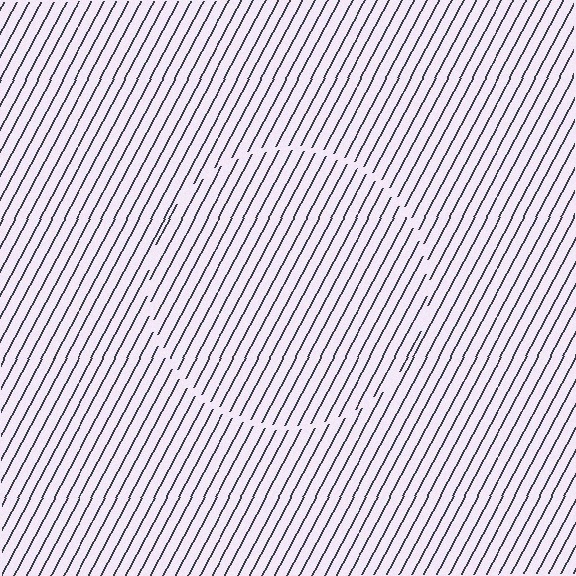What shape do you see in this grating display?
An illusory circle. The interior of the shape contains the same grating, shifted by half a period — the contour is defined by the phase discontinuity where line-ends from the inner and outer gratings abut.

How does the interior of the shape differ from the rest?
The interior of the shape contains the same grating, shifted by half a period — the contour is defined by the phase discontinuity where line-ends from the inner and outer gratings abut.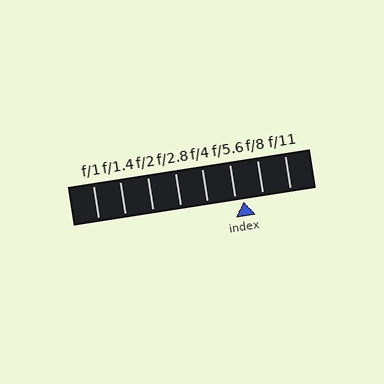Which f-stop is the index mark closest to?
The index mark is closest to f/5.6.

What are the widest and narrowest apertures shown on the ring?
The widest aperture shown is f/1 and the narrowest is f/11.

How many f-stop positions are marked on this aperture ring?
There are 8 f-stop positions marked.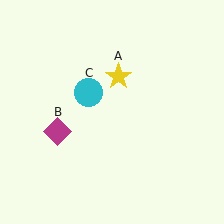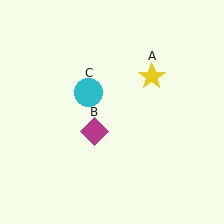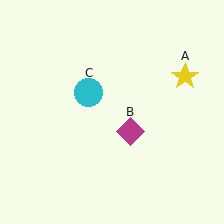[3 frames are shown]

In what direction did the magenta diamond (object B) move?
The magenta diamond (object B) moved right.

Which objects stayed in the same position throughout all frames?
Cyan circle (object C) remained stationary.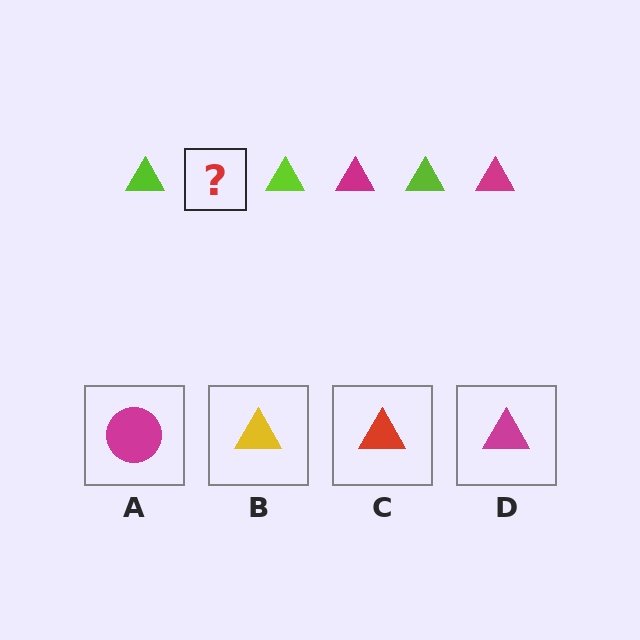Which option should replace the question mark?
Option D.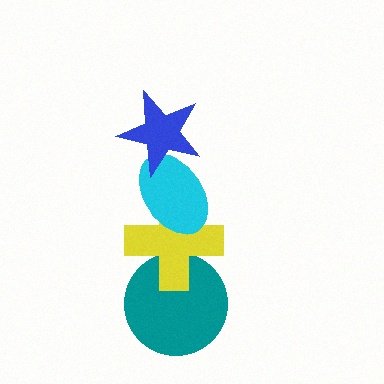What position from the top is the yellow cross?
The yellow cross is 3rd from the top.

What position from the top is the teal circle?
The teal circle is 4th from the top.